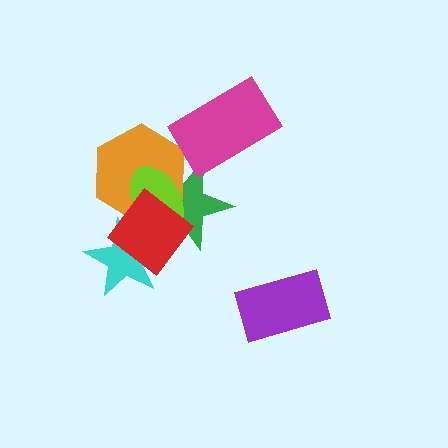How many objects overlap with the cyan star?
2 objects overlap with the cyan star.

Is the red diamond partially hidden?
No, no other shape covers it.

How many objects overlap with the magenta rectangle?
1 object overlaps with the magenta rectangle.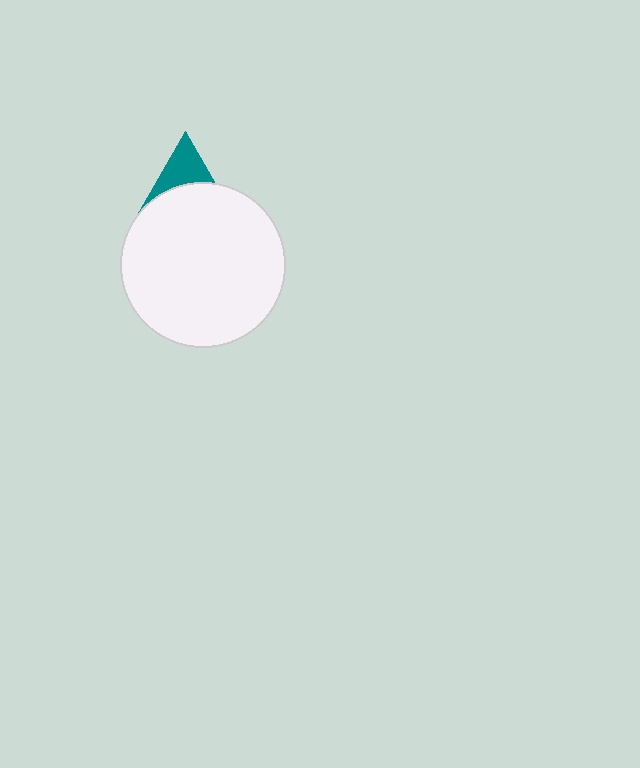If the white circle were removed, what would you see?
You would see the complete teal triangle.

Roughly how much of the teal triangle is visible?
A small part of it is visible (roughly 41%).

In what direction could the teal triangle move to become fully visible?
The teal triangle could move up. That would shift it out from behind the white circle entirely.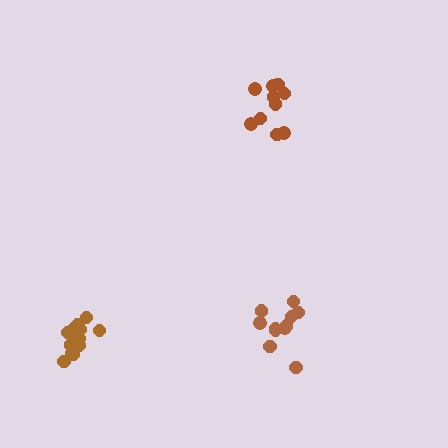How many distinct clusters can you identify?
There are 3 distinct clusters.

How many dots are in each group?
Group 1: 11 dots, Group 2: 11 dots, Group 3: 12 dots (34 total).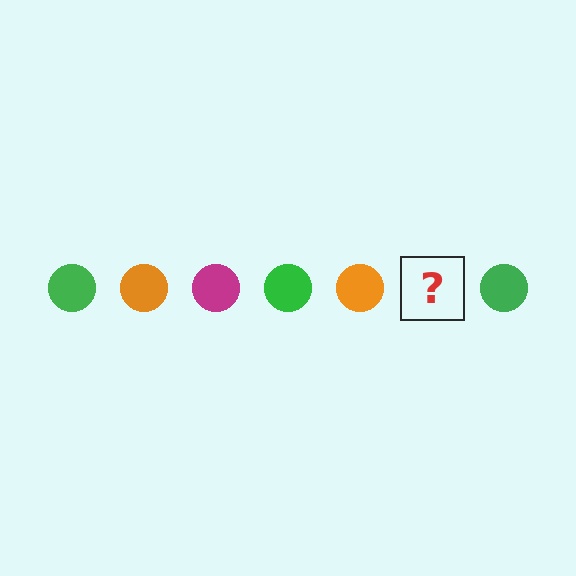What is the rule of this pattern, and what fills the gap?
The rule is that the pattern cycles through green, orange, magenta circles. The gap should be filled with a magenta circle.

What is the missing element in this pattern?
The missing element is a magenta circle.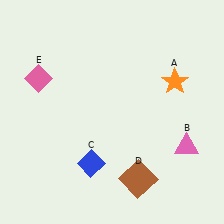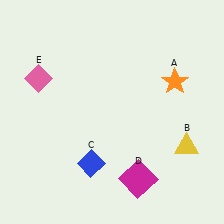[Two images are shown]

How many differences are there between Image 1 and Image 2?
There are 2 differences between the two images.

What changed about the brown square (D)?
In Image 1, D is brown. In Image 2, it changed to magenta.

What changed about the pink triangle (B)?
In Image 1, B is pink. In Image 2, it changed to yellow.